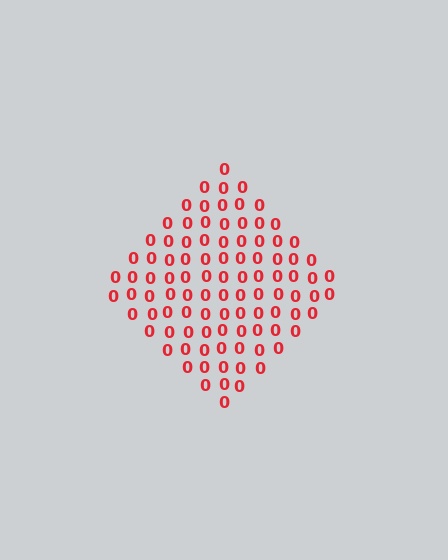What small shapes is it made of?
It is made of small digit 0's.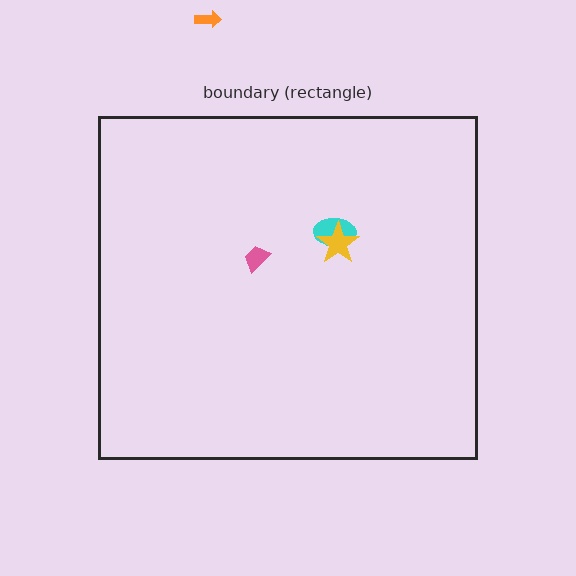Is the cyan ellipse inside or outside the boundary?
Inside.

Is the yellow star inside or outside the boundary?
Inside.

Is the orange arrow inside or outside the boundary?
Outside.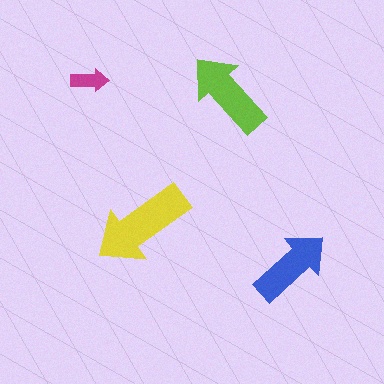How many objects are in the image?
There are 4 objects in the image.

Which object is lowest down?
The blue arrow is bottommost.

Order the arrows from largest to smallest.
the yellow one, the lime one, the blue one, the magenta one.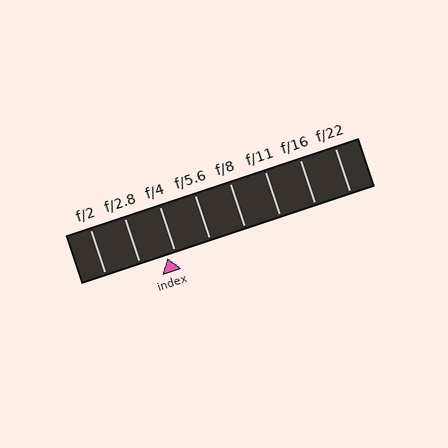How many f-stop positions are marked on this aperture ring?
There are 8 f-stop positions marked.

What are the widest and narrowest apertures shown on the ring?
The widest aperture shown is f/2 and the narrowest is f/22.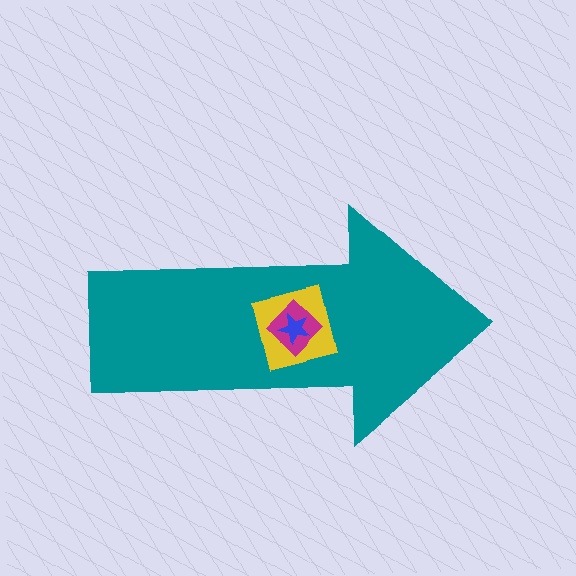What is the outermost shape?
The teal arrow.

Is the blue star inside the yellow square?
Yes.